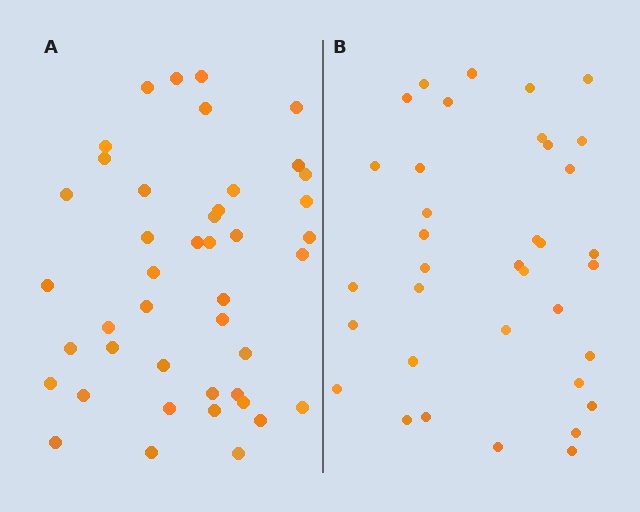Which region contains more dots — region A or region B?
Region A (the left region) has more dots.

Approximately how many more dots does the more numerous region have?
Region A has roughly 8 or so more dots than region B.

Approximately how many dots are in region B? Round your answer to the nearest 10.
About 40 dots. (The exact count is 36, which rounds to 40.)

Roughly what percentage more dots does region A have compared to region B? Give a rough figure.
About 20% more.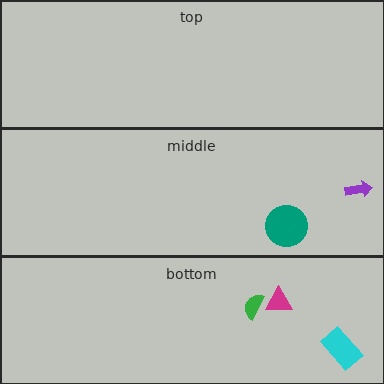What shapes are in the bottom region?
The cyan rectangle, the magenta triangle, the green semicircle.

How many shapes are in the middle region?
2.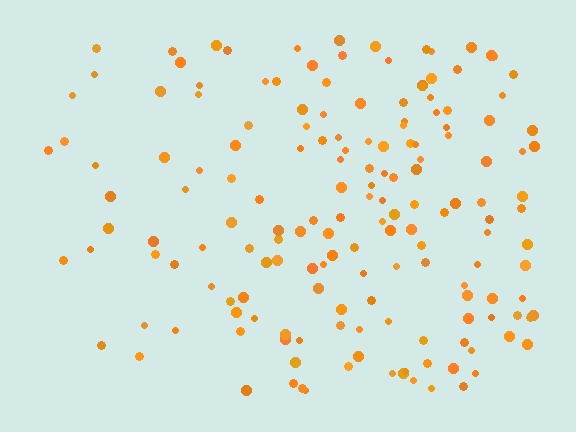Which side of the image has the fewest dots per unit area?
The left.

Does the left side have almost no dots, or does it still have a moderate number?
Still a moderate number, just noticeably fewer than the right.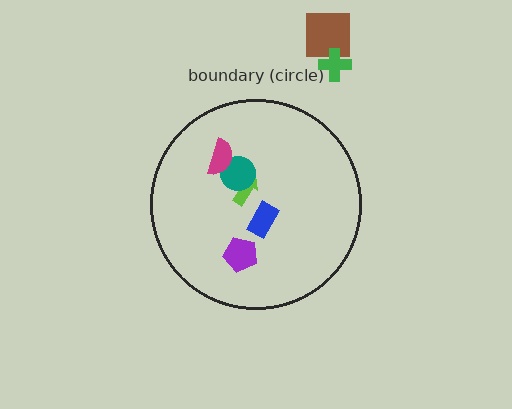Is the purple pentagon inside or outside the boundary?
Inside.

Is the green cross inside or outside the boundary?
Outside.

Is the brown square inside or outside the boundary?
Outside.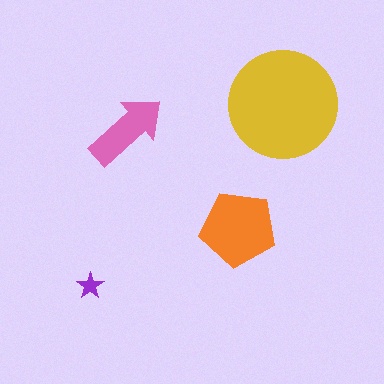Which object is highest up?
The yellow circle is topmost.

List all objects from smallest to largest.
The purple star, the pink arrow, the orange pentagon, the yellow circle.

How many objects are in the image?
There are 4 objects in the image.